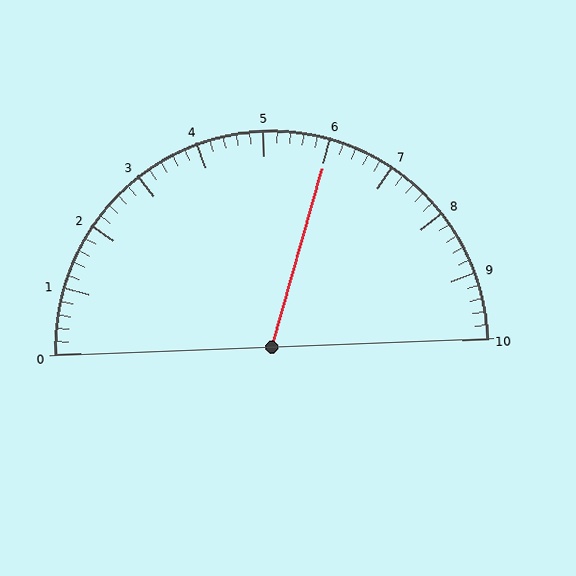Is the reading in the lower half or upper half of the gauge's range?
The reading is in the upper half of the range (0 to 10).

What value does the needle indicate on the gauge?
The needle indicates approximately 6.0.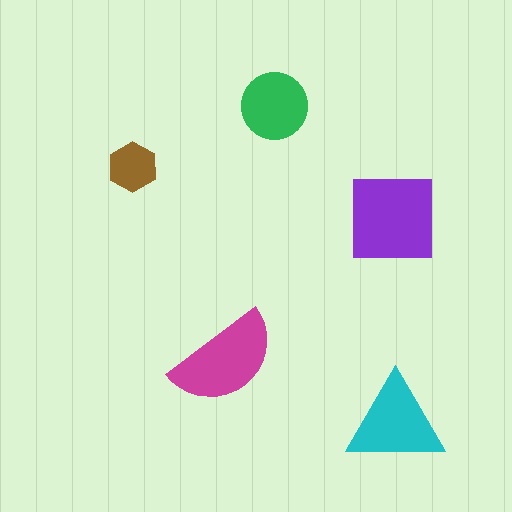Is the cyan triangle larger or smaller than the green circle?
Larger.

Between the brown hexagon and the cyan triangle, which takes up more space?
The cyan triangle.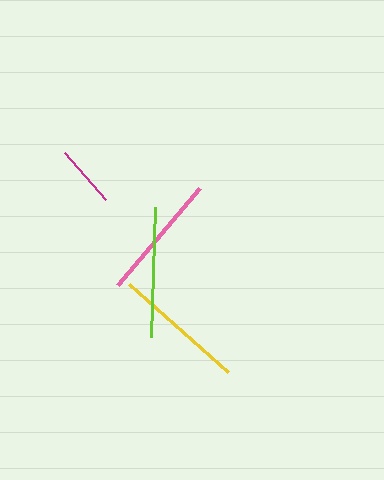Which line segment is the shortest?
The magenta line is the shortest at approximately 62 pixels.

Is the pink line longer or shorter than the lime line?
The lime line is longer than the pink line.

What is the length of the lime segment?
The lime segment is approximately 129 pixels long.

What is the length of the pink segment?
The pink segment is approximately 127 pixels long.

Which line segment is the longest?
The yellow line is the longest at approximately 132 pixels.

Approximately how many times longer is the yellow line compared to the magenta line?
The yellow line is approximately 2.1 times the length of the magenta line.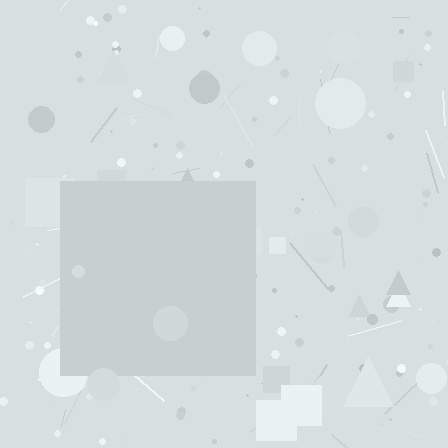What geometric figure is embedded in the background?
A square is embedded in the background.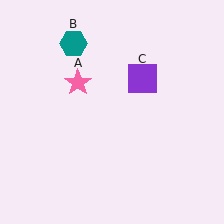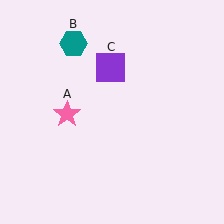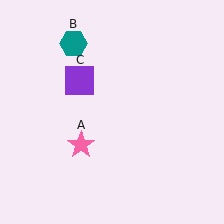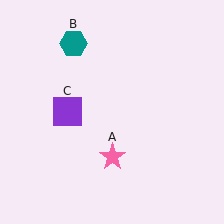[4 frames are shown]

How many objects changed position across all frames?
2 objects changed position: pink star (object A), purple square (object C).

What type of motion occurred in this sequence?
The pink star (object A), purple square (object C) rotated counterclockwise around the center of the scene.